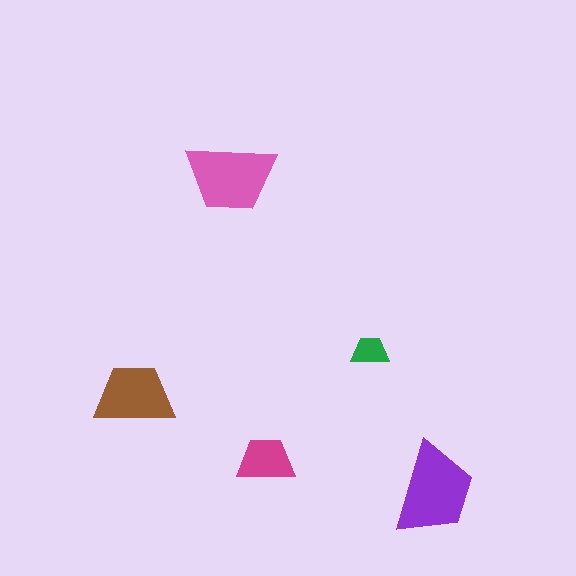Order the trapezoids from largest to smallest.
the purple one, the pink one, the brown one, the magenta one, the green one.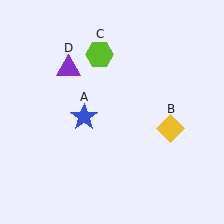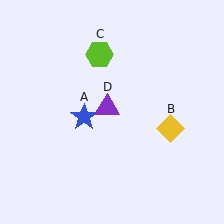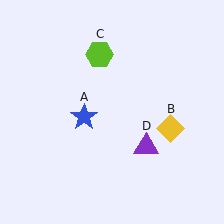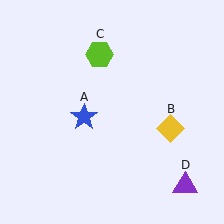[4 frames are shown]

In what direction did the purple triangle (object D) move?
The purple triangle (object D) moved down and to the right.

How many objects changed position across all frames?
1 object changed position: purple triangle (object D).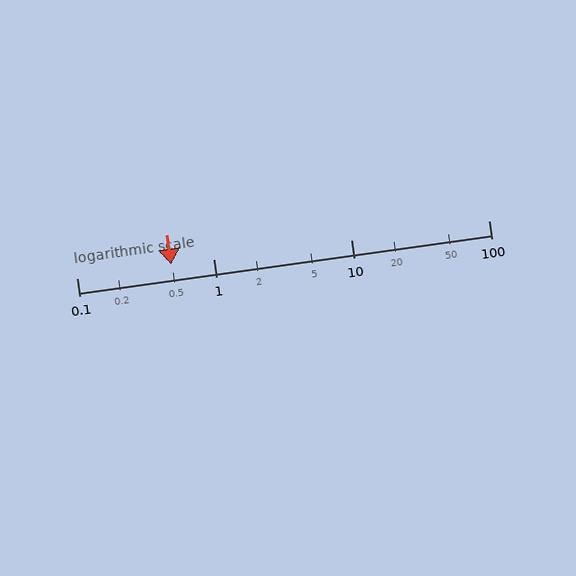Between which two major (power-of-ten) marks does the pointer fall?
The pointer is between 0.1 and 1.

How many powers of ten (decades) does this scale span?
The scale spans 3 decades, from 0.1 to 100.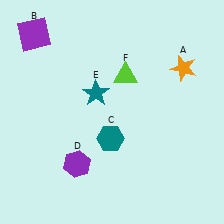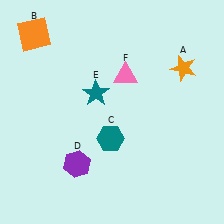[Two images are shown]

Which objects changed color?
B changed from purple to orange. F changed from lime to pink.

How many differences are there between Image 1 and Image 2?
There are 2 differences between the two images.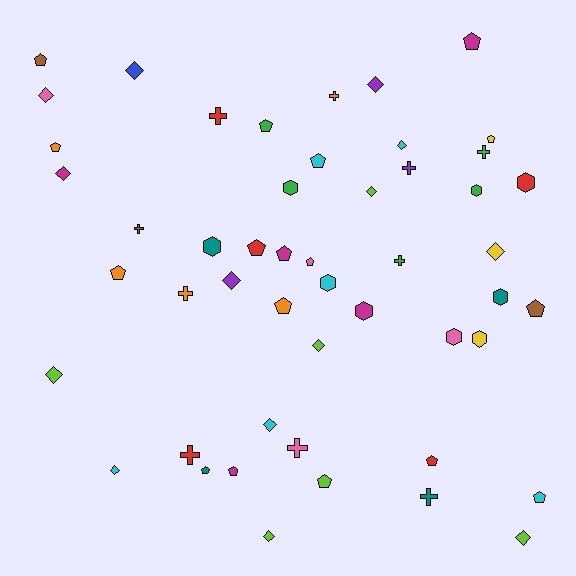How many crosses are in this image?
There are 10 crosses.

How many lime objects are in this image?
There are 6 lime objects.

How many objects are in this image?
There are 50 objects.